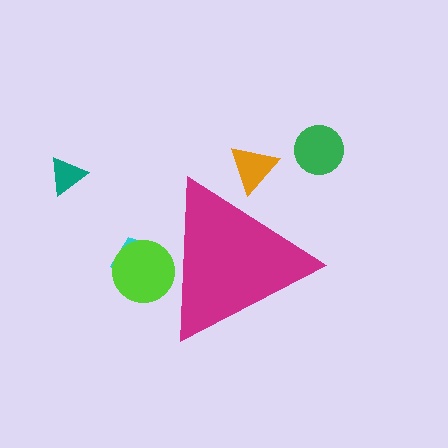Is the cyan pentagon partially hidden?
Yes, the cyan pentagon is partially hidden behind the magenta triangle.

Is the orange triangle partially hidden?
Yes, the orange triangle is partially hidden behind the magenta triangle.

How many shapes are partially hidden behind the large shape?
3 shapes are partially hidden.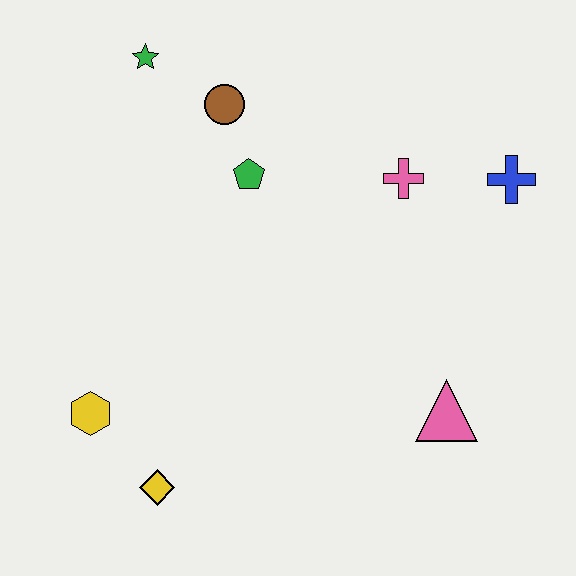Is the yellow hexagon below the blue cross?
Yes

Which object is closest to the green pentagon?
The brown circle is closest to the green pentagon.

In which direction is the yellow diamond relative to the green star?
The yellow diamond is below the green star.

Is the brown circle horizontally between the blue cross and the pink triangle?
No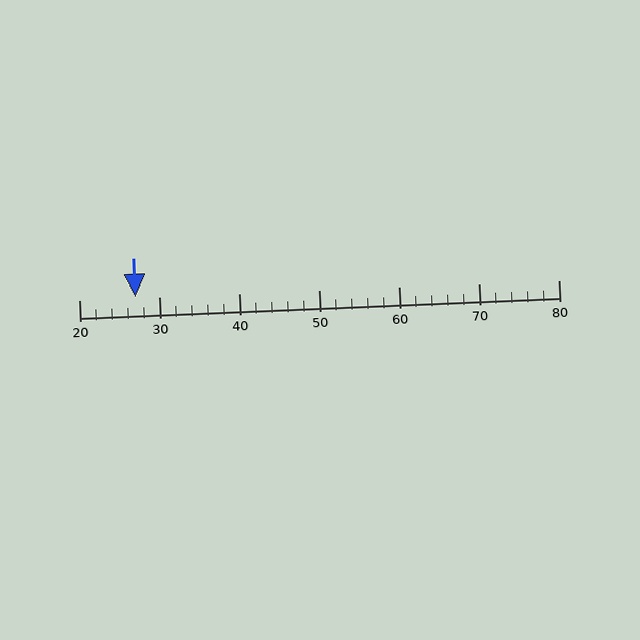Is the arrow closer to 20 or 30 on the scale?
The arrow is closer to 30.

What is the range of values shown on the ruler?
The ruler shows values from 20 to 80.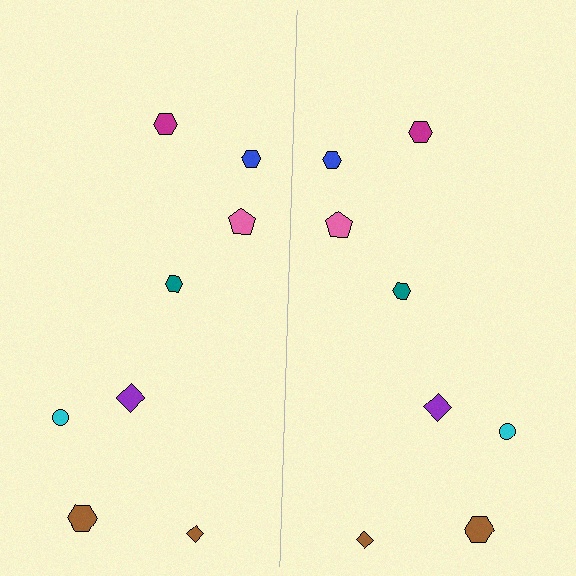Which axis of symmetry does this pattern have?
The pattern has a vertical axis of symmetry running through the center of the image.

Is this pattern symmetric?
Yes, this pattern has bilateral (reflection) symmetry.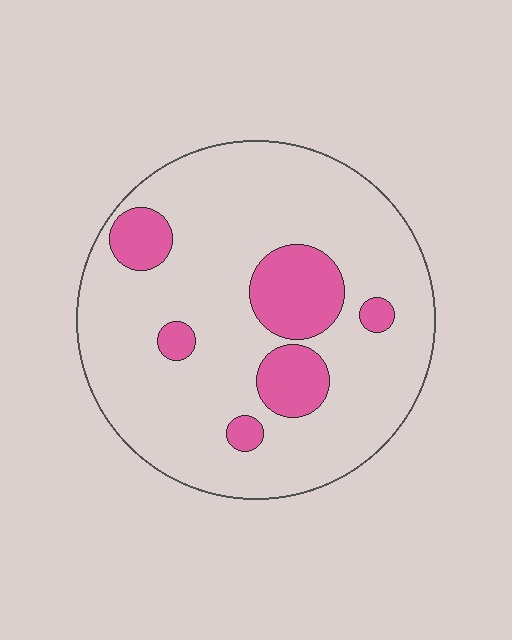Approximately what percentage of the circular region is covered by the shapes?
Approximately 20%.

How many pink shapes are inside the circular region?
6.